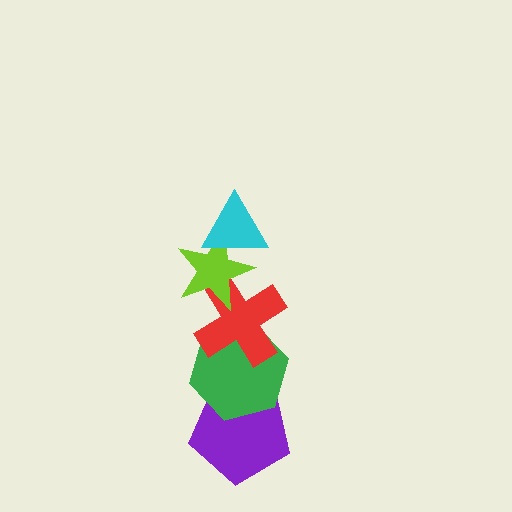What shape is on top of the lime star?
The cyan triangle is on top of the lime star.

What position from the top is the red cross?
The red cross is 3rd from the top.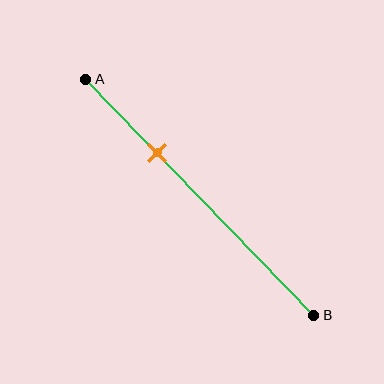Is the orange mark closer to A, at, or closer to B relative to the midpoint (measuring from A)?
The orange mark is closer to point A than the midpoint of segment AB.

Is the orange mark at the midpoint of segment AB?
No, the mark is at about 30% from A, not at the 50% midpoint.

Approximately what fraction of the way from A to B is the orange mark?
The orange mark is approximately 30% of the way from A to B.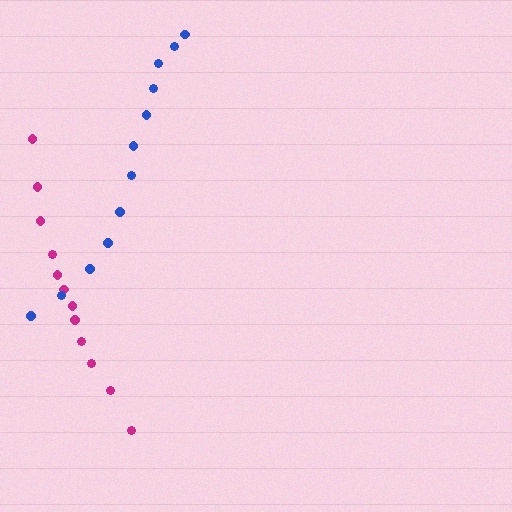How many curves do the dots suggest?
There are 2 distinct paths.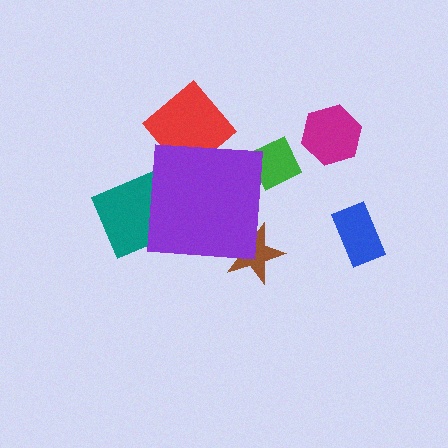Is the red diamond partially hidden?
Yes, the red diamond is partially hidden behind the purple square.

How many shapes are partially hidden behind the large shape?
4 shapes are partially hidden.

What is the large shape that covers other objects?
A purple square.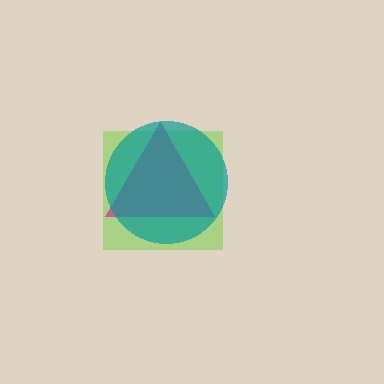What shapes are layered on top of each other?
The layered shapes are: a lime square, a magenta triangle, a teal circle.